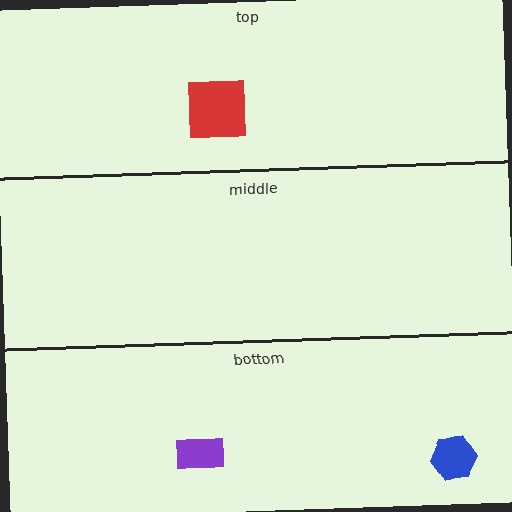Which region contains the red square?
The top region.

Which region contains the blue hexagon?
The bottom region.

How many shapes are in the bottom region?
2.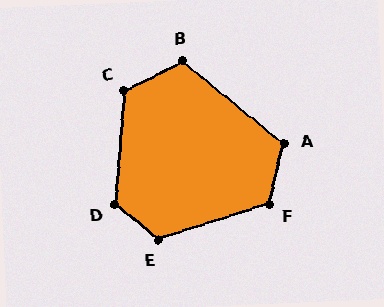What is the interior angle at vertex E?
Approximately 123 degrees (obtuse).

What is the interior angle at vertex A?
Approximately 115 degrees (obtuse).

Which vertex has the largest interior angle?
D, at approximately 124 degrees.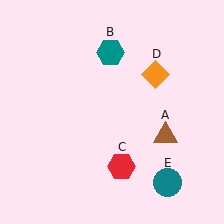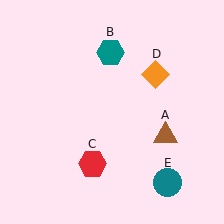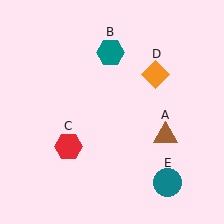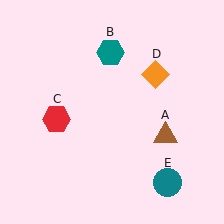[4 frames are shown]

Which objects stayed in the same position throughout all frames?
Brown triangle (object A) and teal hexagon (object B) and orange diamond (object D) and teal circle (object E) remained stationary.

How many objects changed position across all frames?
1 object changed position: red hexagon (object C).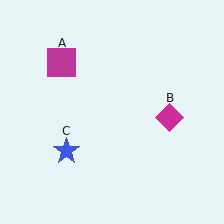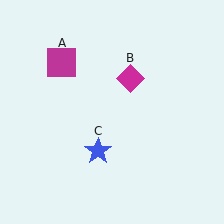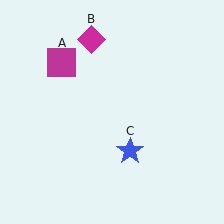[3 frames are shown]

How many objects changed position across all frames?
2 objects changed position: magenta diamond (object B), blue star (object C).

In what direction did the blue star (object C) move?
The blue star (object C) moved right.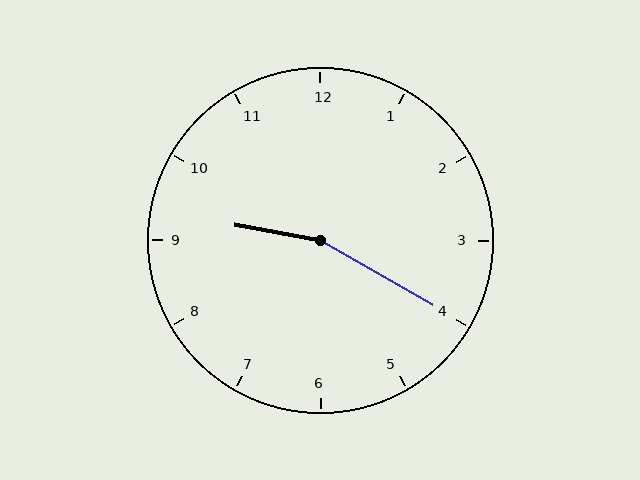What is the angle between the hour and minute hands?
Approximately 160 degrees.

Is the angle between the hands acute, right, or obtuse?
It is obtuse.